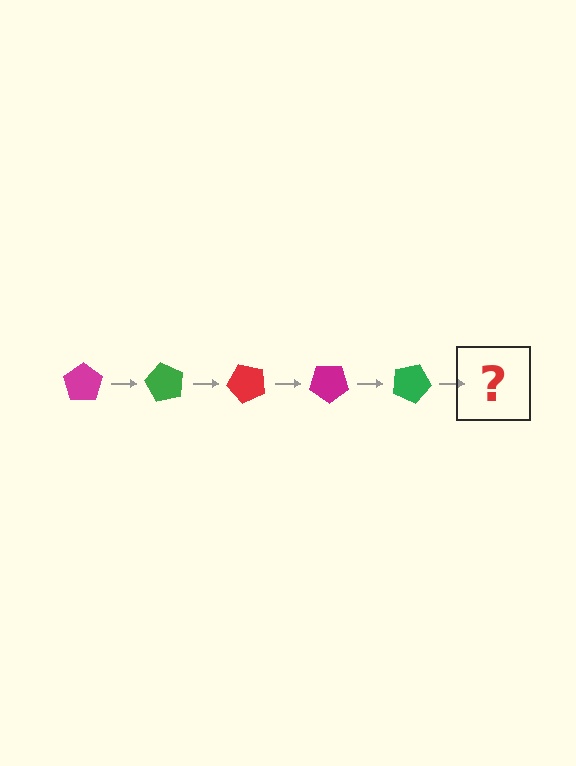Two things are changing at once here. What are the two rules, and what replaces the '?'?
The two rules are that it rotates 60 degrees each step and the color cycles through magenta, green, and red. The '?' should be a red pentagon, rotated 300 degrees from the start.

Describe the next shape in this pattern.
It should be a red pentagon, rotated 300 degrees from the start.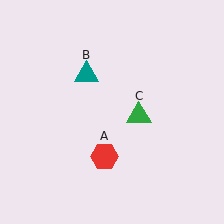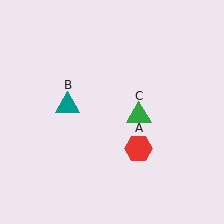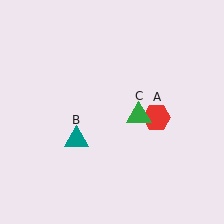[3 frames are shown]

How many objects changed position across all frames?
2 objects changed position: red hexagon (object A), teal triangle (object B).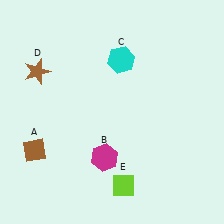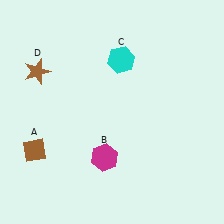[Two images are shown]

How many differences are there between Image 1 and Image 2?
There is 1 difference between the two images.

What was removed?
The lime diamond (E) was removed in Image 2.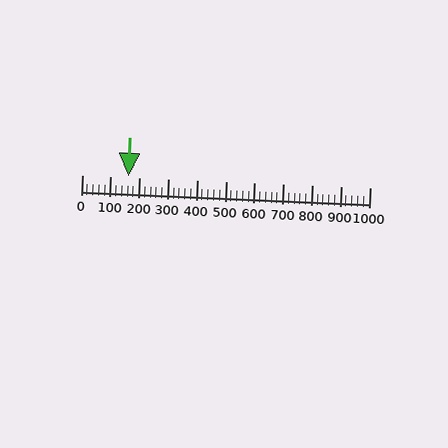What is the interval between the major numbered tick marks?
The major tick marks are spaced 100 units apart.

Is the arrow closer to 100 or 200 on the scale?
The arrow is closer to 200.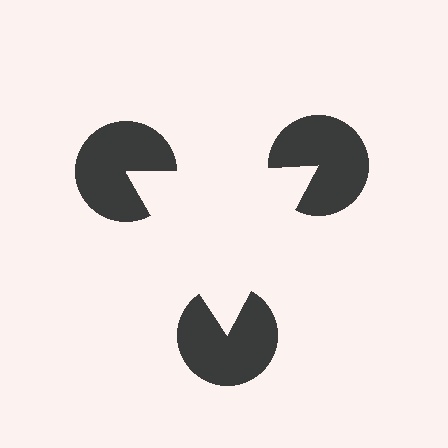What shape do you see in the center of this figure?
An illusory triangle — its edges are inferred from the aligned wedge cuts in the pac-man discs, not physically drawn.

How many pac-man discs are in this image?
There are 3 — one at each vertex of the illusory triangle.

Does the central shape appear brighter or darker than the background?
It typically appears slightly brighter than the background, even though no actual brightness change is drawn.